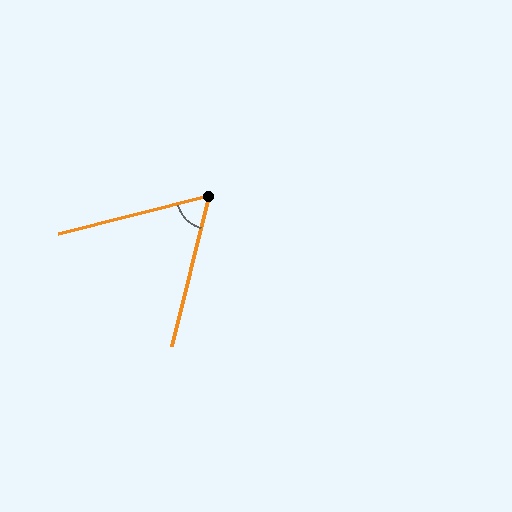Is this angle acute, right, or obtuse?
It is acute.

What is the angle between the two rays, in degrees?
Approximately 62 degrees.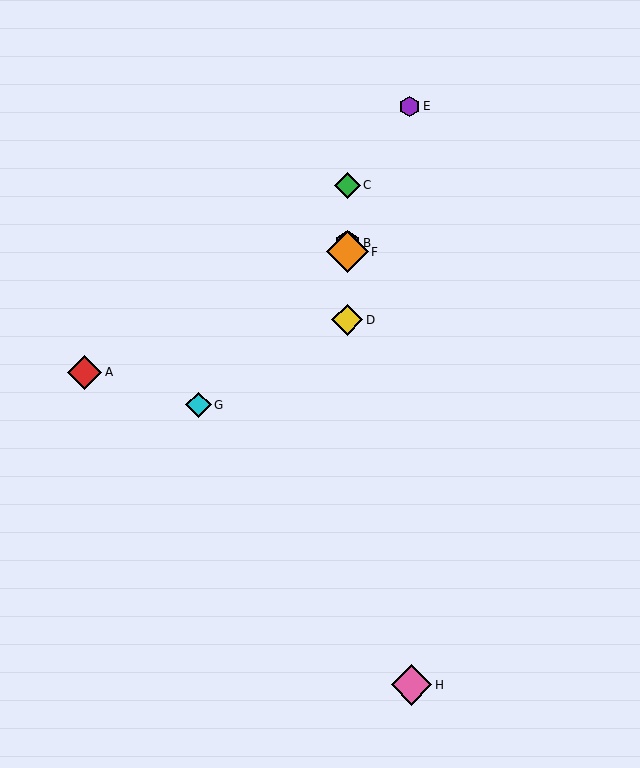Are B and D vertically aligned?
Yes, both are at x≈347.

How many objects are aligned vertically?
4 objects (B, C, D, F) are aligned vertically.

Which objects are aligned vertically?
Objects B, C, D, F are aligned vertically.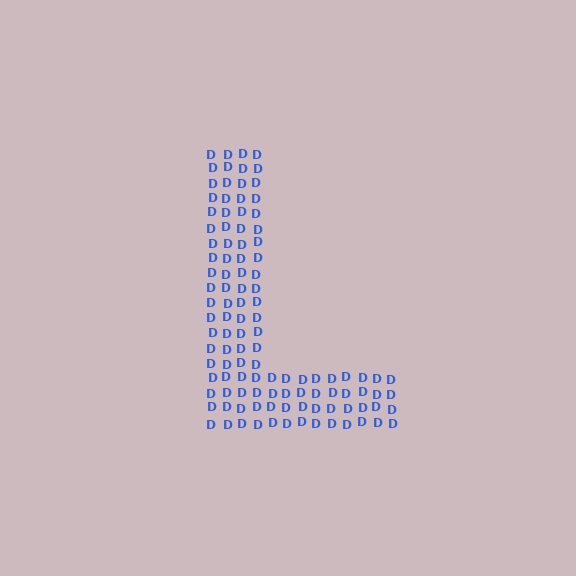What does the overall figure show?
The overall figure shows the letter L.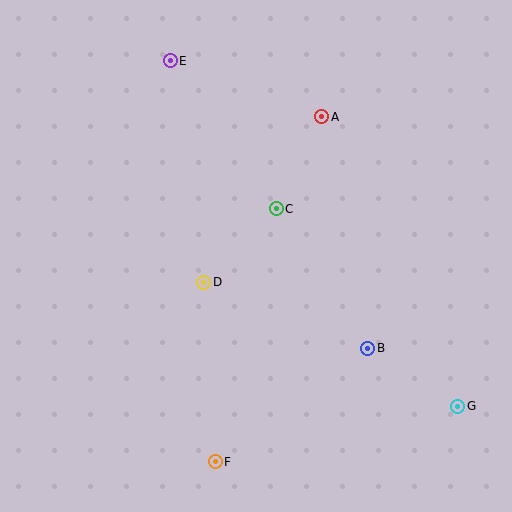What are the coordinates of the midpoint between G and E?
The midpoint between G and E is at (314, 234).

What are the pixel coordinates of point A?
Point A is at (322, 117).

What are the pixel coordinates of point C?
Point C is at (276, 209).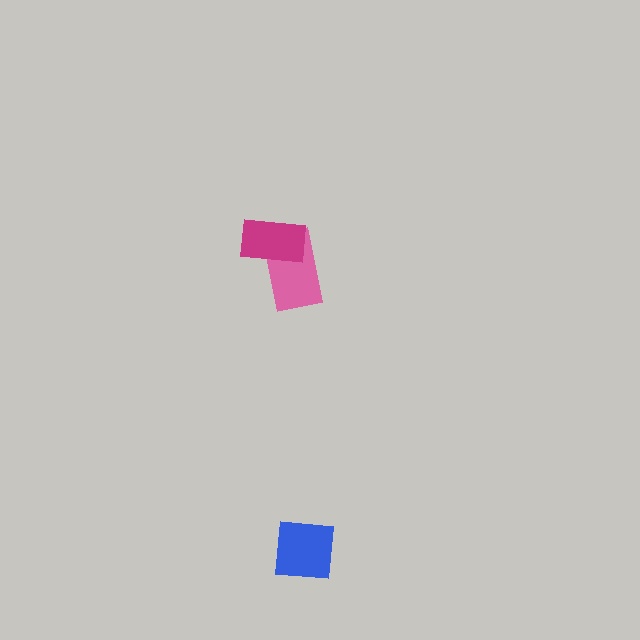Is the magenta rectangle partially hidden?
No, no other shape covers it.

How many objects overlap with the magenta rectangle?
1 object overlaps with the magenta rectangle.